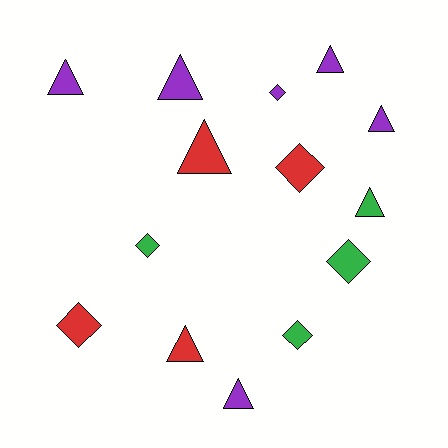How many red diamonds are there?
There are 2 red diamonds.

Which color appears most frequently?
Purple, with 6 objects.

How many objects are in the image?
There are 14 objects.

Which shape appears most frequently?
Triangle, with 8 objects.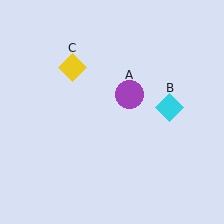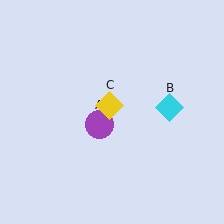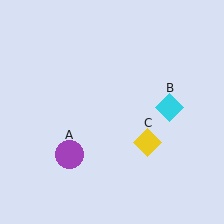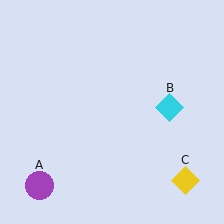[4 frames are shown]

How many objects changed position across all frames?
2 objects changed position: purple circle (object A), yellow diamond (object C).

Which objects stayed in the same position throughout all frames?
Cyan diamond (object B) remained stationary.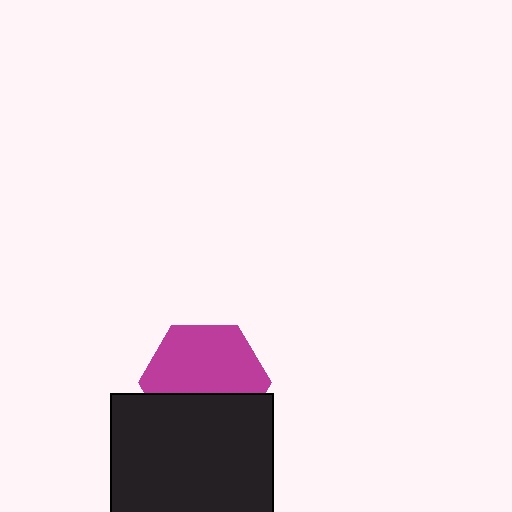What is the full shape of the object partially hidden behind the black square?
The partially hidden object is a magenta hexagon.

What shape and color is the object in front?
The object in front is a black square.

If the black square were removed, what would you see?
You would see the complete magenta hexagon.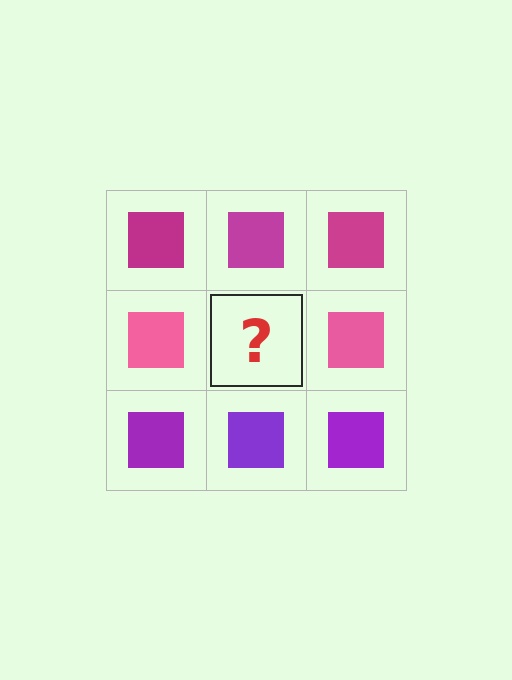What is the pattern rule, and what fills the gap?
The rule is that each row has a consistent color. The gap should be filled with a pink square.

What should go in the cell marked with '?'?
The missing cell should contain a pink square.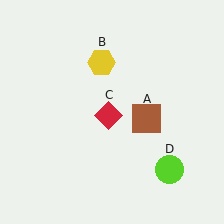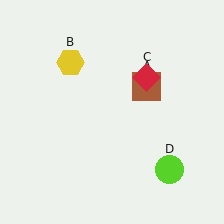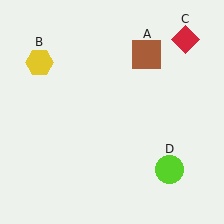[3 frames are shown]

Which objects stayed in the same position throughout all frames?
Lime circle (object D) remained stationary.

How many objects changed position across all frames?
3 objects changed position: brown square (object A), yellow hexagon (object B), red diamond (object C).